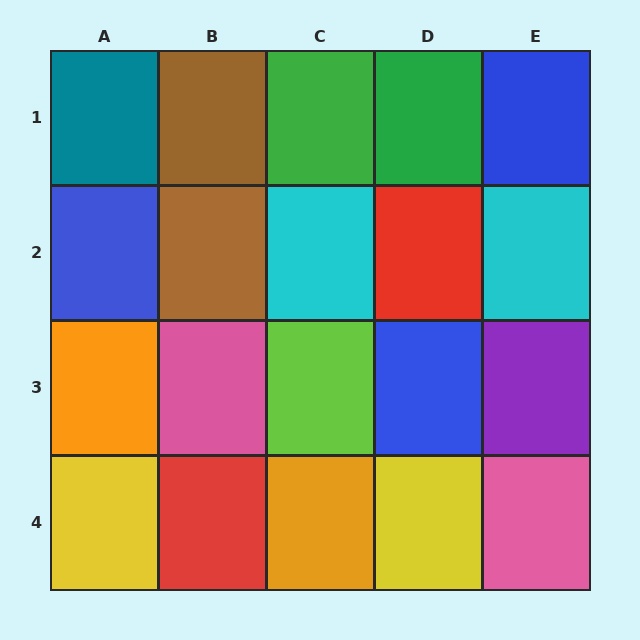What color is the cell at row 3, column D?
Blue.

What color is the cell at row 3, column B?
Pink.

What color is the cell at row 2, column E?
Cyan.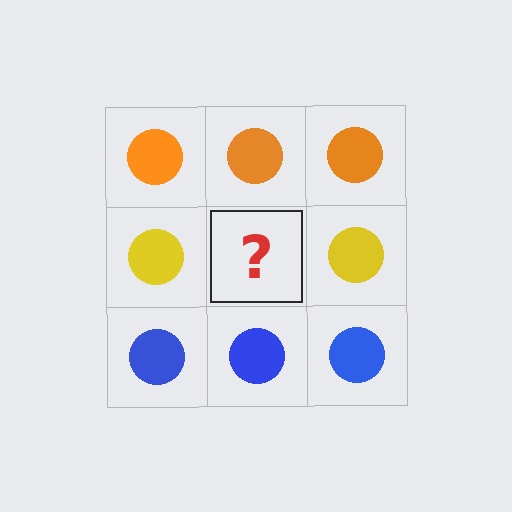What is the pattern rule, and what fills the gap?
The rule is that each row has a consistent color. The gap should be filled with a yellow circle.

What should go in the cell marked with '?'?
The missing cell should contain a yellow circle.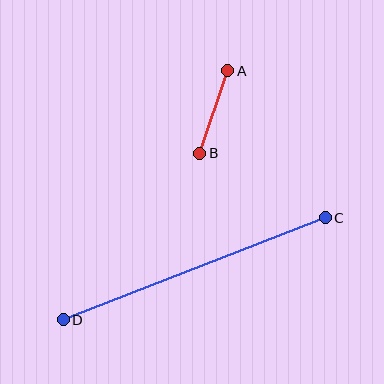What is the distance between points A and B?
The distance is approximately 87 pixels.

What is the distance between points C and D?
The distance is approximately 281 pixels.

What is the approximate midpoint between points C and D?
The midpoint is at approximately (194, 269) pixels.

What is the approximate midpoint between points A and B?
The midpoint is at approximately (214, 112) pixels.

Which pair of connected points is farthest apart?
Points C and D are farthest apart.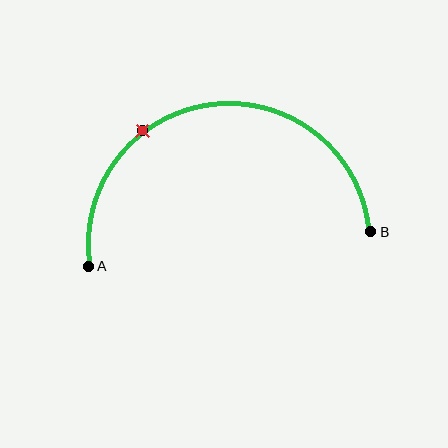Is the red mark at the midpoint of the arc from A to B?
No. The red mark lies on the arc but is closer to endpoint A. The arc midpoint would be at the point on the curve equidistant along the arc from both A and B.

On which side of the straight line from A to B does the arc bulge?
The arc bulges above the straight line connecting A and B.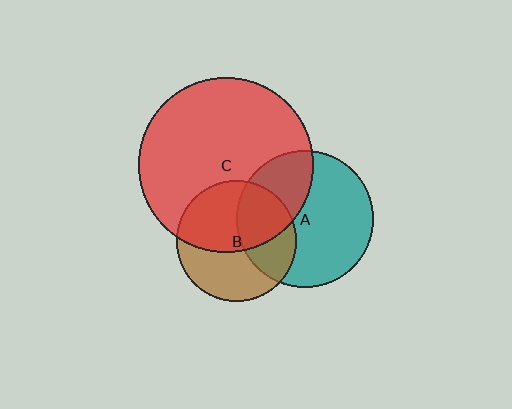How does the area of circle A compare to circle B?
Approximately 1.3 times.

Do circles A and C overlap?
Yes.